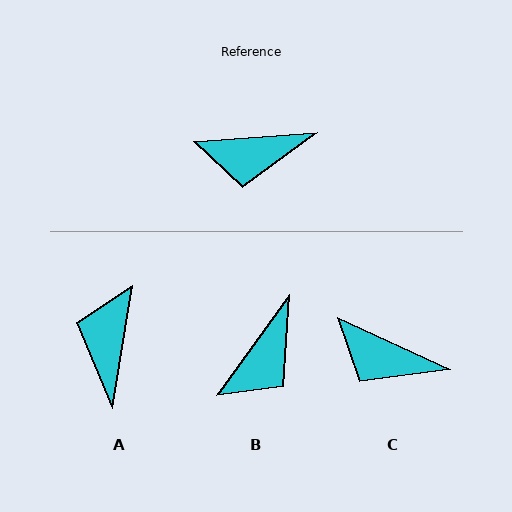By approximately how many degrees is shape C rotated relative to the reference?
Approximately 29 degrees clockwise.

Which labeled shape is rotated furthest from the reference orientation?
A, about 103 degrees away.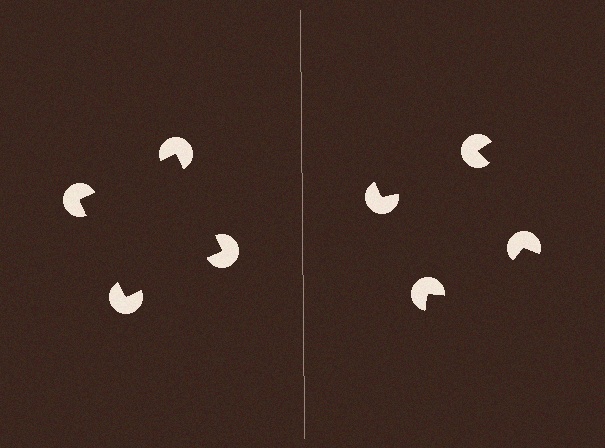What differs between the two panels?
The pac-man discs are positioned identically on both sides; only the wedge orientations differ. On the left they align to a square; on the right they are misaligned.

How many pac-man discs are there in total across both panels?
8 — 4 on each side.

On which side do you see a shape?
An illusory square appears on the left side. On the right side the wedge cuts are rotated, so no coherent shape forms.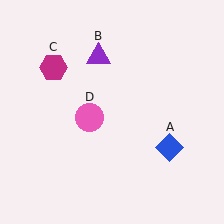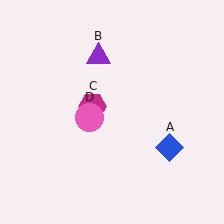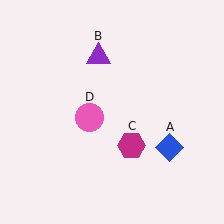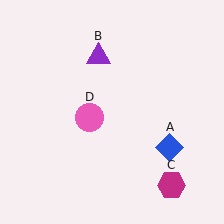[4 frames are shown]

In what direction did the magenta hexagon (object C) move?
The magenta hexagon (object C) moved down and to the right.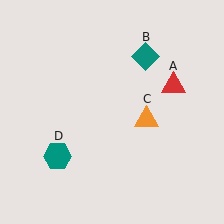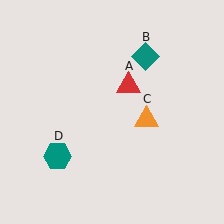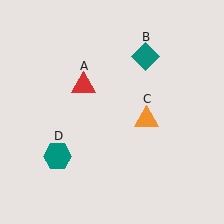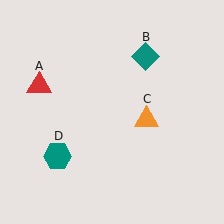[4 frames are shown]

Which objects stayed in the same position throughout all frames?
Teal diamond (object B) and orange triangle (object C) and teal hexagon (object D) remained stationary.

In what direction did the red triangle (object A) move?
The red triangle (object A) moved left.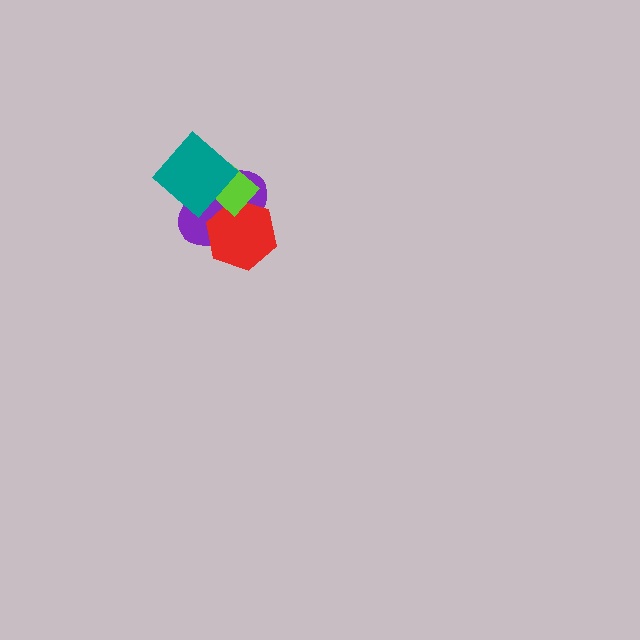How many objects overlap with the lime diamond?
3 objects overlap with the lime diamond.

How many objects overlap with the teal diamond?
2 objects overlap with the teal diamond.